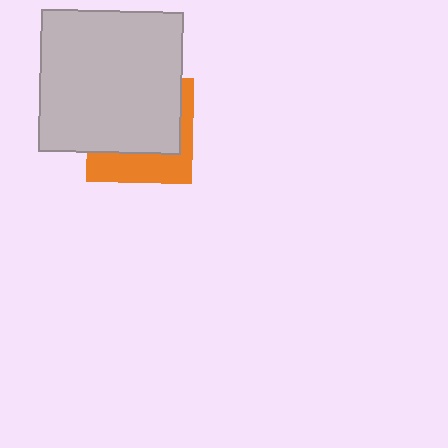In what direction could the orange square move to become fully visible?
The orange square could move down. That would shift it out from behind the light gray square entirely.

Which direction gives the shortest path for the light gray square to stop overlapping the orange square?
Moving up gives the shortest separation.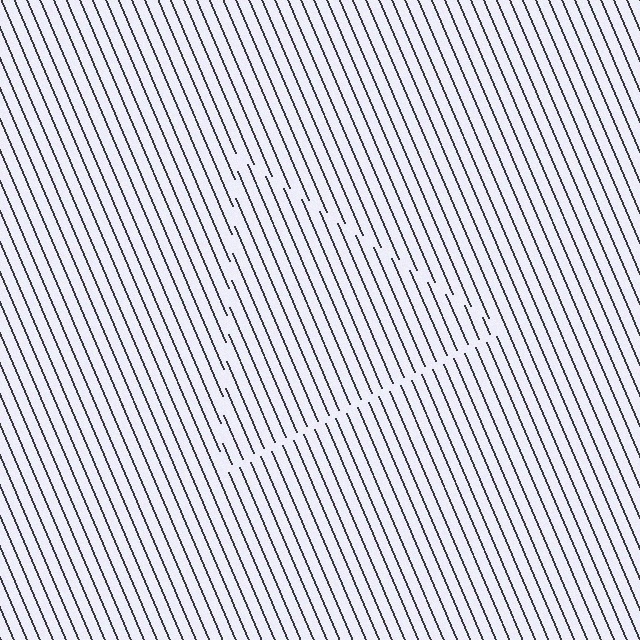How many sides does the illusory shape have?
3 sides — the line-ends trace a triangle.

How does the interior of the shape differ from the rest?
The interior of the shape contains the same grating, shifted by half a period — the contour is defined by the phase discontinuity where line-ends from the inner and outer gratings abut.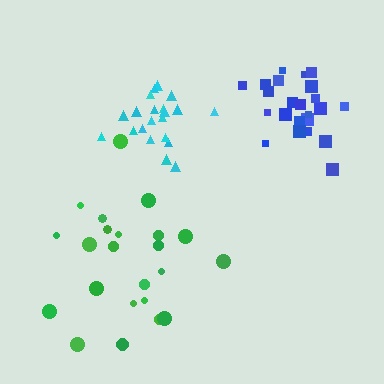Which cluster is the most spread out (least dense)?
Green.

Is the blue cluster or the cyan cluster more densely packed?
Blue.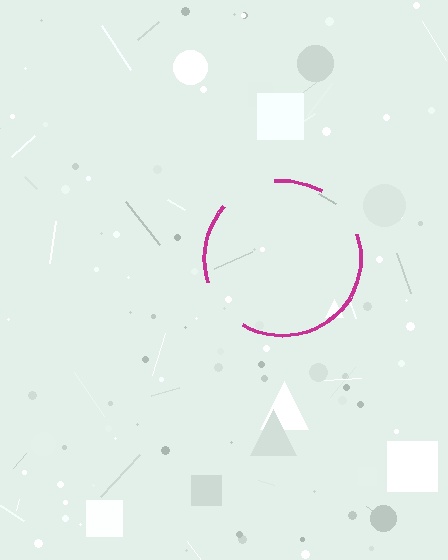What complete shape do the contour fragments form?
The contour fragments form a circle.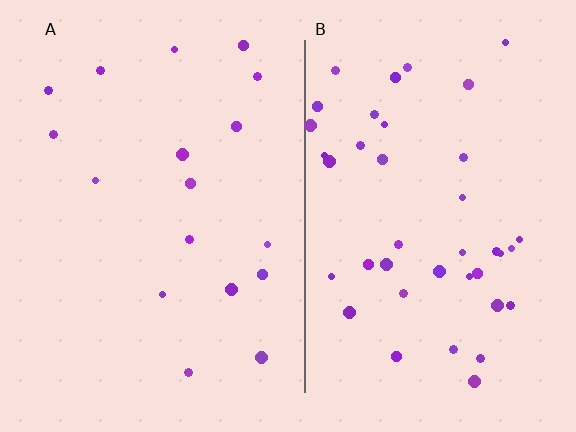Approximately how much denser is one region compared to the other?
Approximately 2.4× — region B over region A.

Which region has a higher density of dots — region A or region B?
B (the right).